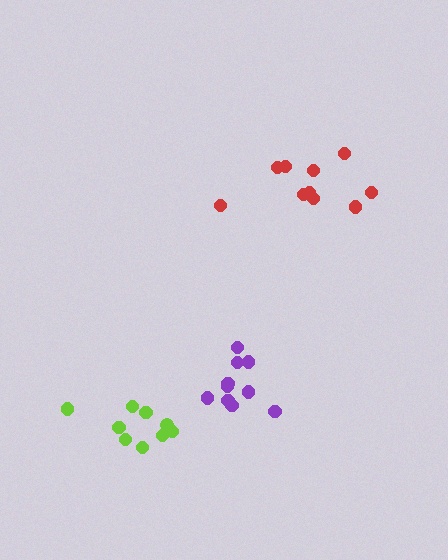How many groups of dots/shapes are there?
There are 3 groups.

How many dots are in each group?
Group 1: 9 dots, Group 2: 10 dots, Group 3: 10 dots (29 total).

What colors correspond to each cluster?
The clusters are colored: lime, red, purple.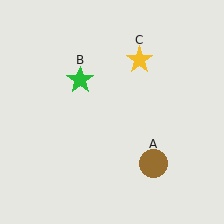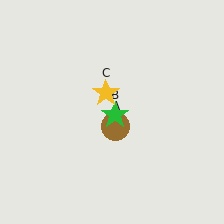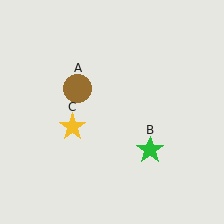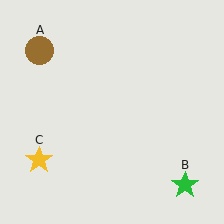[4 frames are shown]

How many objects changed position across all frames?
3 objects changed position: brown circle (object A), green star (object B), yellow star (object C).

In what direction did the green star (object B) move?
The green star (object B) moved down and to the right.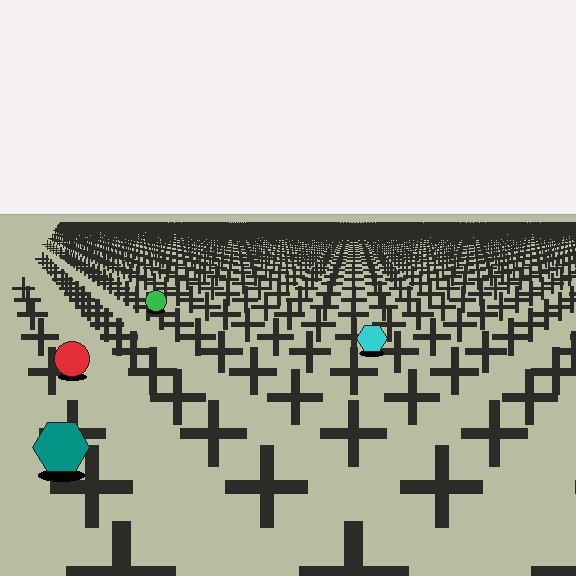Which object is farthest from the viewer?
The green circle is farthest from the viewer. It appears smaller and the ground texture around it is denser.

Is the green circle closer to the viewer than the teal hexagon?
No. The teal hexagon is closer — you can tell from the texture gradient: the ground texture is coarser near it.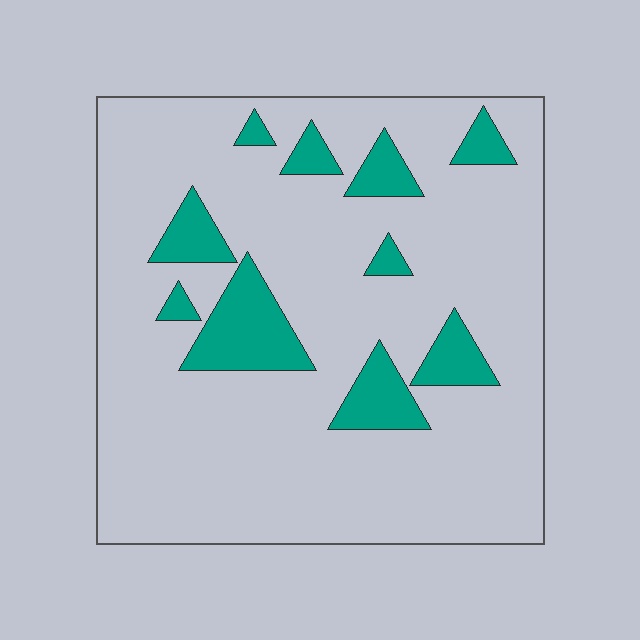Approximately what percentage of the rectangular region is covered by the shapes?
Approximately 15%.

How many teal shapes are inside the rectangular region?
10.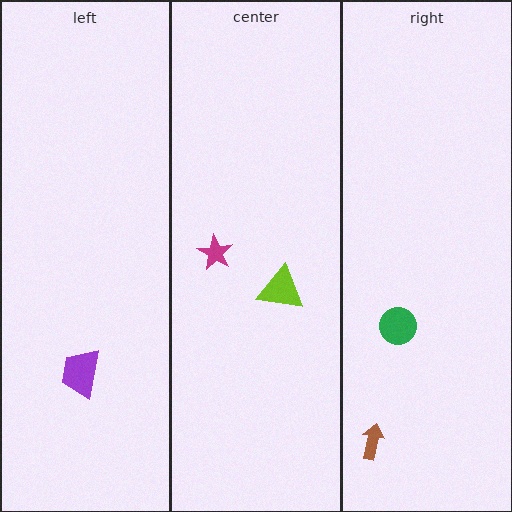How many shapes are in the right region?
2.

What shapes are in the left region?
The purple trapezoid.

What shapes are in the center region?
The magenta star, the lime triangle.